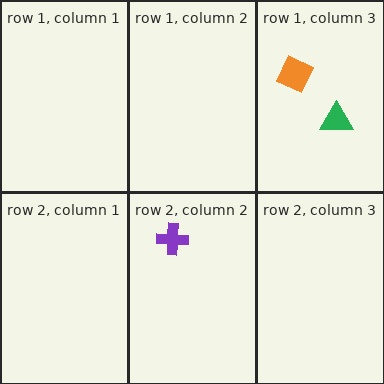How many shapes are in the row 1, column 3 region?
2.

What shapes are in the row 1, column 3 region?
The orange diamond, the green triangle.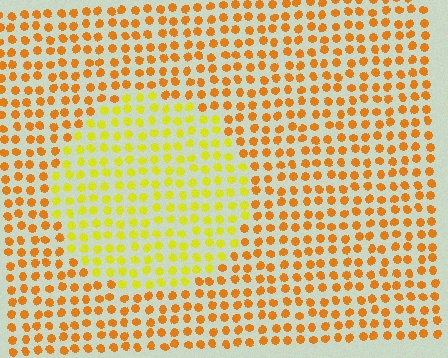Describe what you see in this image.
The image is filled with small orange elements in a uniform arrangement. A circle-shaped region is visible where the elements are tinted to a slightly different hue, forming a subtle color boundary.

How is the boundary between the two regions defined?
The boundary is defined purely by a slight shift in hue (about 34 degrees). Spacing, size, and orientation are identical on both sides.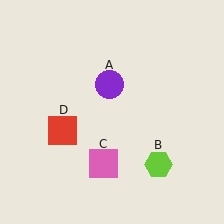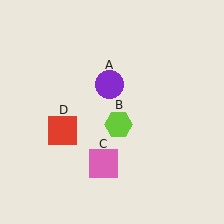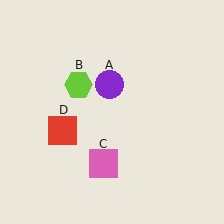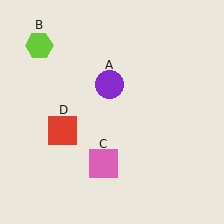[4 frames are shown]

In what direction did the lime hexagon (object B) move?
The lime hexagon (object B) moved up and to the left.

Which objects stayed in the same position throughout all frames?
Purple circle (object A) and pink square (object C) and red square (object D) remained stationary.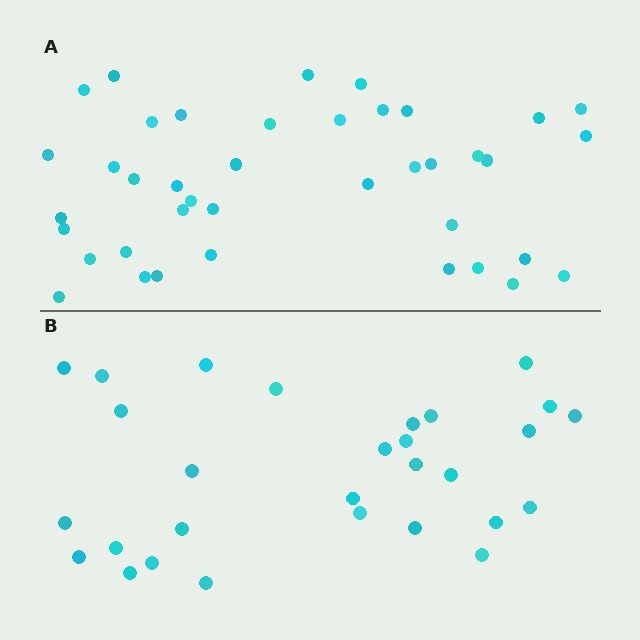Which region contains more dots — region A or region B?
Region A (the top region) has more dots.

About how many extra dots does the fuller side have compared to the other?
Region A has roughly 12 or so more dots than region B.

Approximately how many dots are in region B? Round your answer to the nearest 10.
About 30 dots. (The exact count is 29, which rounds to 30.)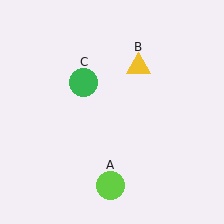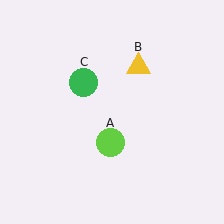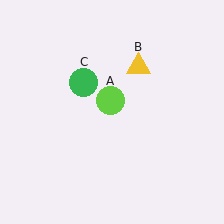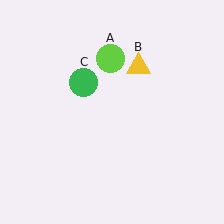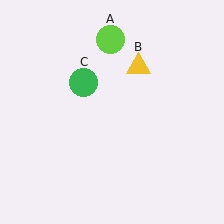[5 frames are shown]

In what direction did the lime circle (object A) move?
The lime circle (object A) moved up.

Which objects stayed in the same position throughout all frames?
Yellow triangle (object B) and green circle (object C) remained stationary.